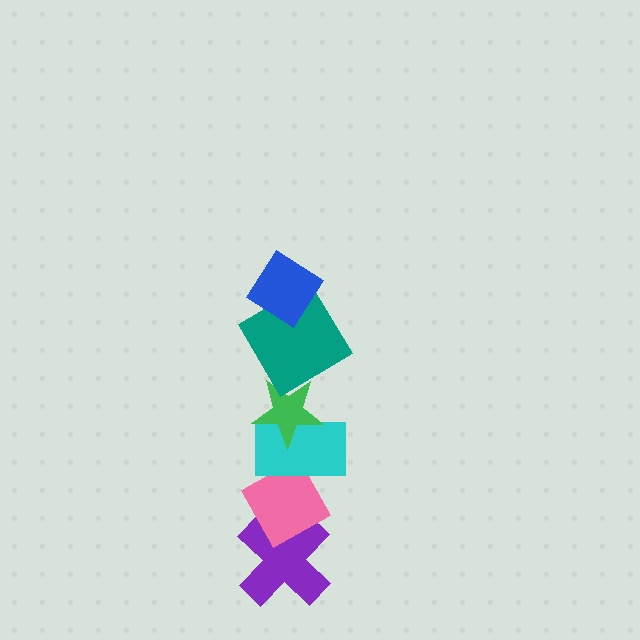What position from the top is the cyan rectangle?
The cyan rectangle is 4th from the top.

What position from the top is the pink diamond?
The pink diamond is 5th from the top.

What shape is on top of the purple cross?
The pink diamond is on top of the purple cross.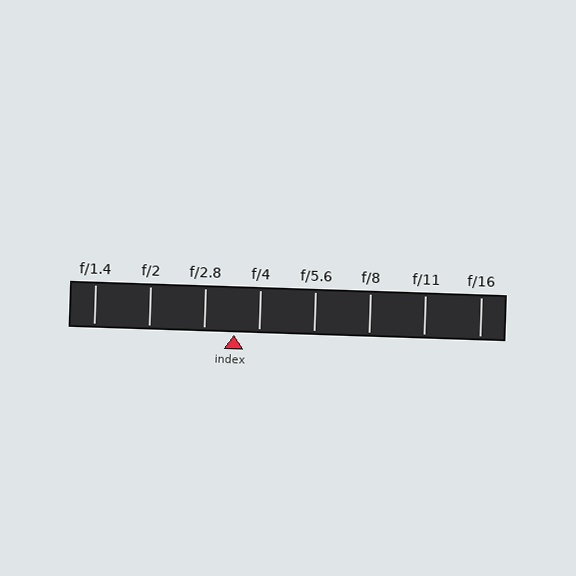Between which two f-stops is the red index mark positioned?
The index mark is between f/2.8 and f/4.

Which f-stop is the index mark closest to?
The index mark is closest to f/4.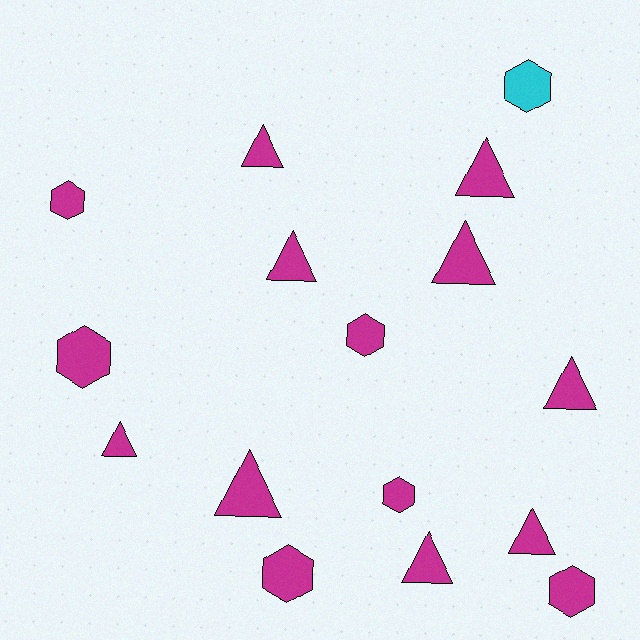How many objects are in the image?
There are 16 objects.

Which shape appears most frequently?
Triangle, with 9 objects.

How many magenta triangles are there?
There are 9 magenta triangles.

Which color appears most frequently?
Magenta, with 15 objects.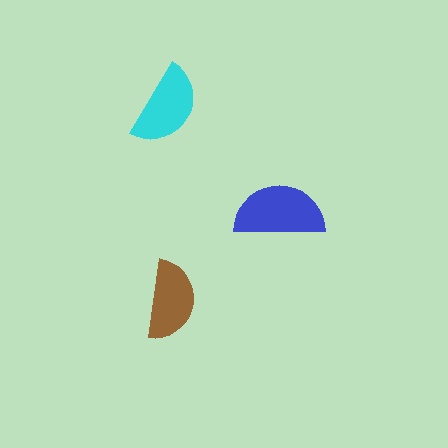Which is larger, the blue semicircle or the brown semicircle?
The blue one.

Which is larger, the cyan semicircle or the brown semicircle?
The cyan one.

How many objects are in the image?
There are 3 objects in the image.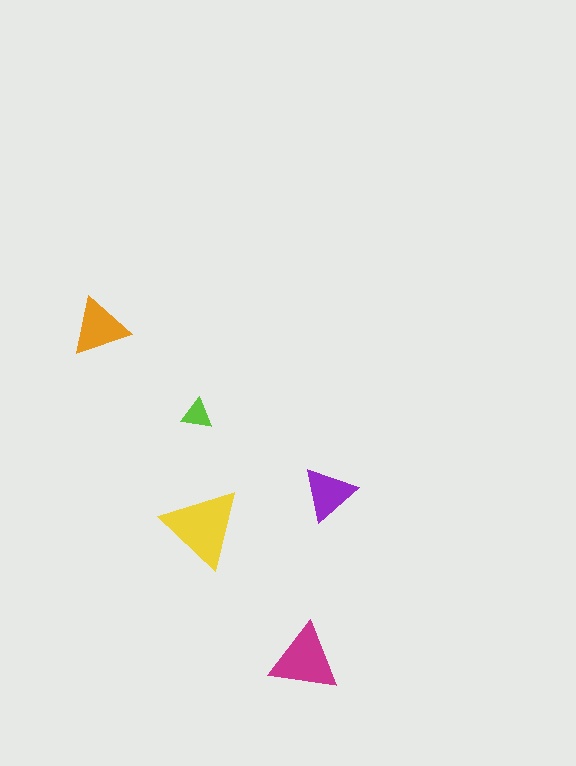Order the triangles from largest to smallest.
the yellow one, the magenta one, the orange one, the purple one, the lime one.